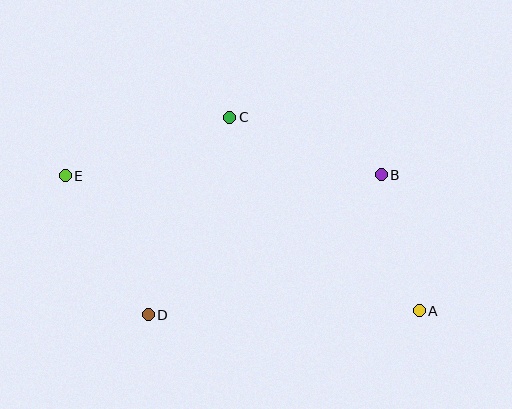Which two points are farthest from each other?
Points A and E are farthest from each other.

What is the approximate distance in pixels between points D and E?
The distance between D and E is approximately 162 pixels.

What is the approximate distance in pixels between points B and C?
The distance between B and C is approximately 162 pixels.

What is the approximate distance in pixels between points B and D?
The distance between B and D is approximately 272 pixels.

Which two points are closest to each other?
Points A and B are closest to each other.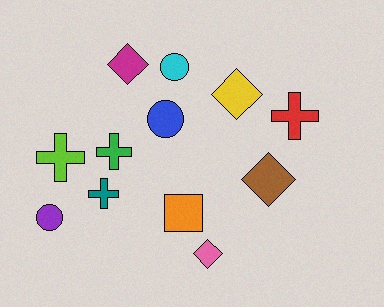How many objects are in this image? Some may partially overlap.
There are 12 objects.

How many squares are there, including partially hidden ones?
There is 1 square.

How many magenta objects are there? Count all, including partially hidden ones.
There is 1 magenta object.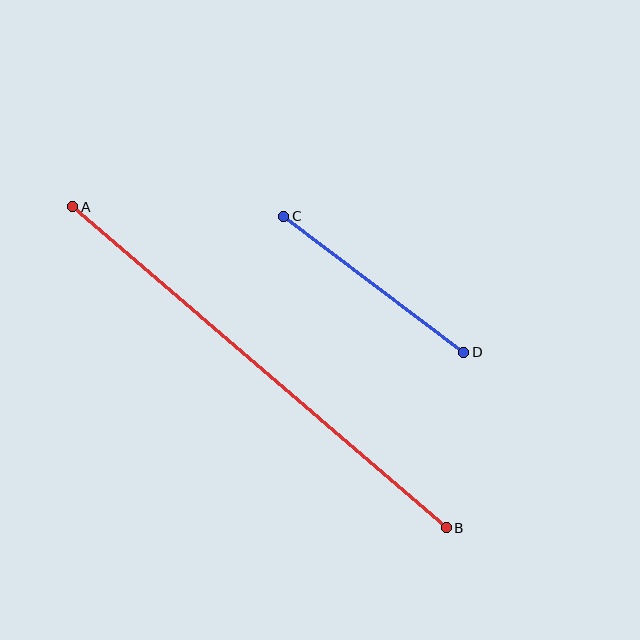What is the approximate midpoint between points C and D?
The midpoint is at approximately (374, 284) pixels.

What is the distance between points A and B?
The distance is approximately 492 pixels.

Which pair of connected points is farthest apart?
Points A and B are farthest apart.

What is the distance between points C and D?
The distance is approximately 226 pixels.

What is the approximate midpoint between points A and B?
The midpoint is at approximately (259, 367) pixels.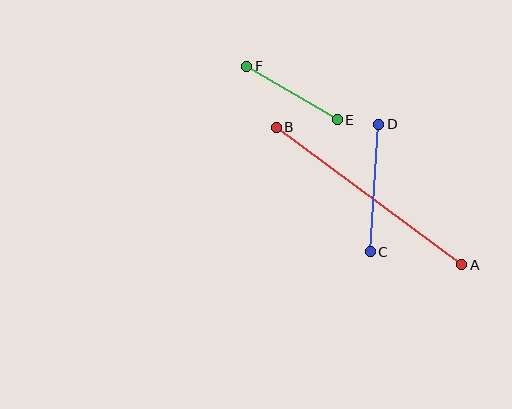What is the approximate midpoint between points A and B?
The midpoint is at approximately (369, 196) pixels.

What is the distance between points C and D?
The distance is approximately 128 pixels.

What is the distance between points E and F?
The distance is approximately 105 pixels.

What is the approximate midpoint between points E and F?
The midpoint is at approximately (292, 93) pixels.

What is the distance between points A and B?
The distance is approximately 231 pixels.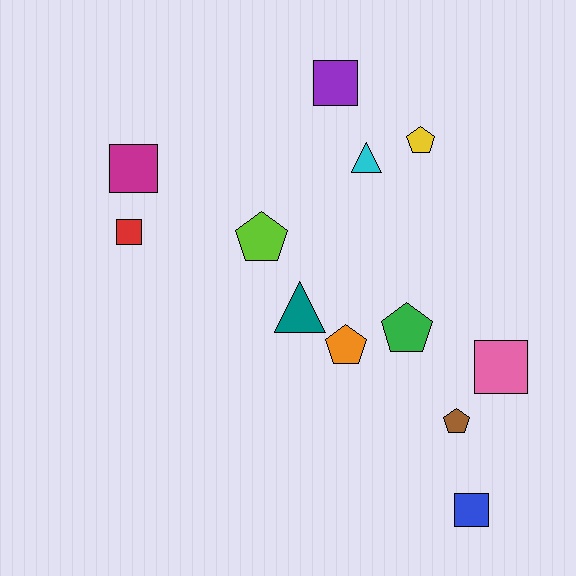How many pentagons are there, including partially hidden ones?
There are 5 pentagons.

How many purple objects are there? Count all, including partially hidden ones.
There is 1 purple object.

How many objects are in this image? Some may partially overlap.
There are 12 objects.